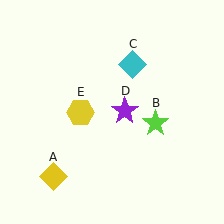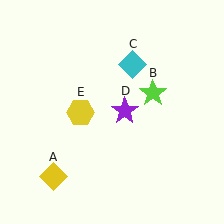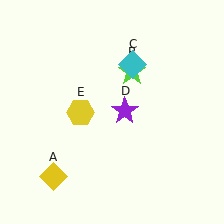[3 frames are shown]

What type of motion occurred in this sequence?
The lime star (object B) rotated counterclockwise around the center of the scene.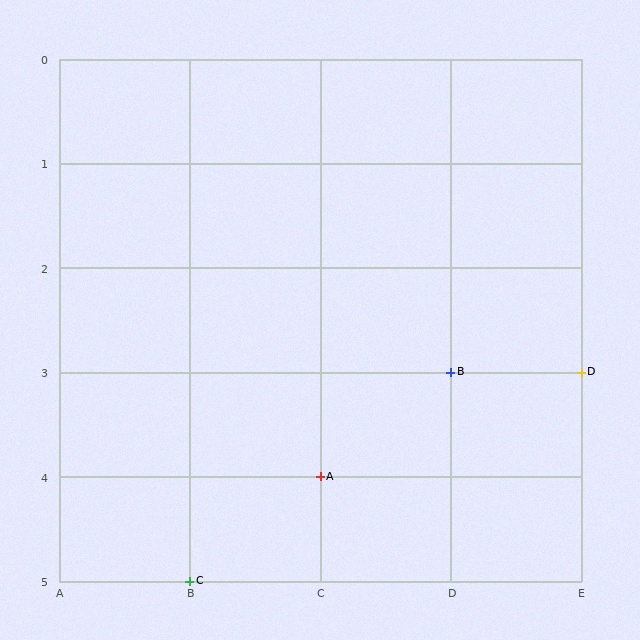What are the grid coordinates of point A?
Point A is at grid coordinates (C, 4).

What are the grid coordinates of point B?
Point B is at grid coordinates (D, 3).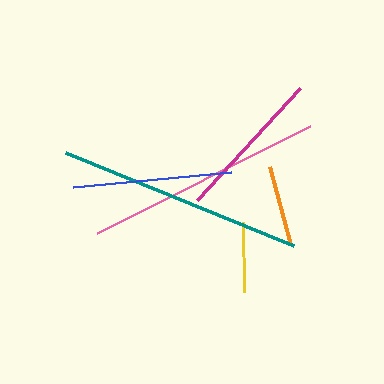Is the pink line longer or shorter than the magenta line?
The pink line is longer than the magenta line.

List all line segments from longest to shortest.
From longest to shortest: teal, pink, blue, magenta, orange, yellow.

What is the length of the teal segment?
The teal segment is approximately 247 pixels long.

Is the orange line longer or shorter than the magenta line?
The magenta line is longer than the orange line.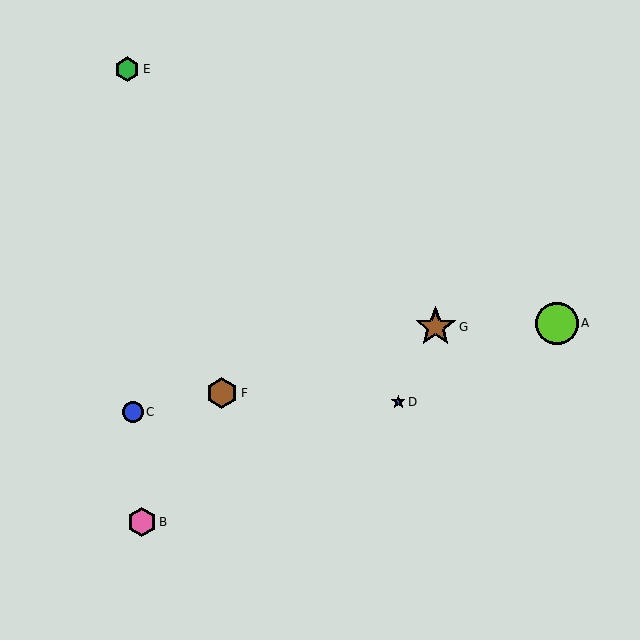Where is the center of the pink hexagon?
The center of the pink hexagon is at (142, 522).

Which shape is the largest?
The lime circle (labeled A) is the largest.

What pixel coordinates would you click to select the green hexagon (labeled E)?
Click at (127, 69) to select the green hexagon E.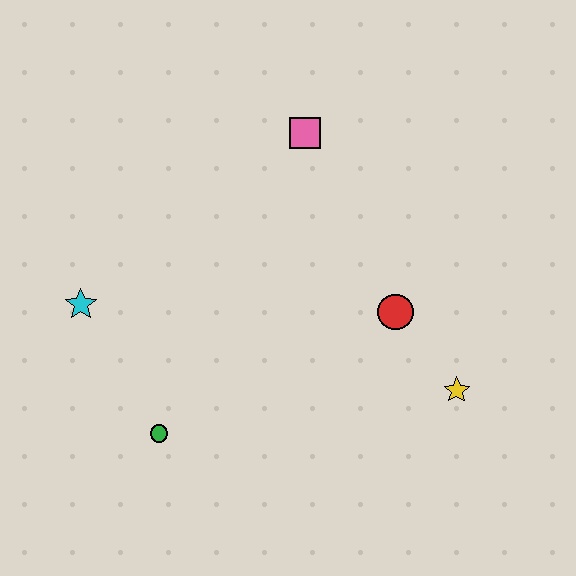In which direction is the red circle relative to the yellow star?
The red circle is above the yellow star.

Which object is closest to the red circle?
The yellow star is closest to the red circle.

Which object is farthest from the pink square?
The green circle is farthest from the pink square.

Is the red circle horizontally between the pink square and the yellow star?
Yes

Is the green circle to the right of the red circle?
No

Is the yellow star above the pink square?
No